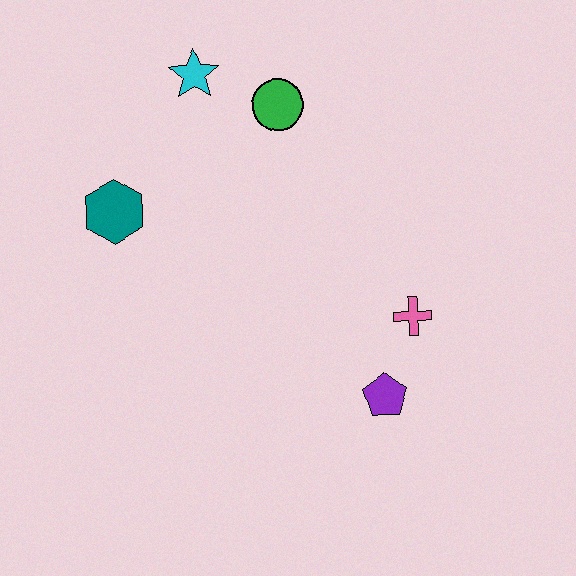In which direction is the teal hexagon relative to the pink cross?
The teal hexagon is to the left of the pink cross.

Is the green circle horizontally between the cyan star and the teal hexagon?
No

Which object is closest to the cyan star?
The green circle is closest to the cyan star.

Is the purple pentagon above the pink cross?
No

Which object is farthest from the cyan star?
The purple pentagon is farthest from the cyan star.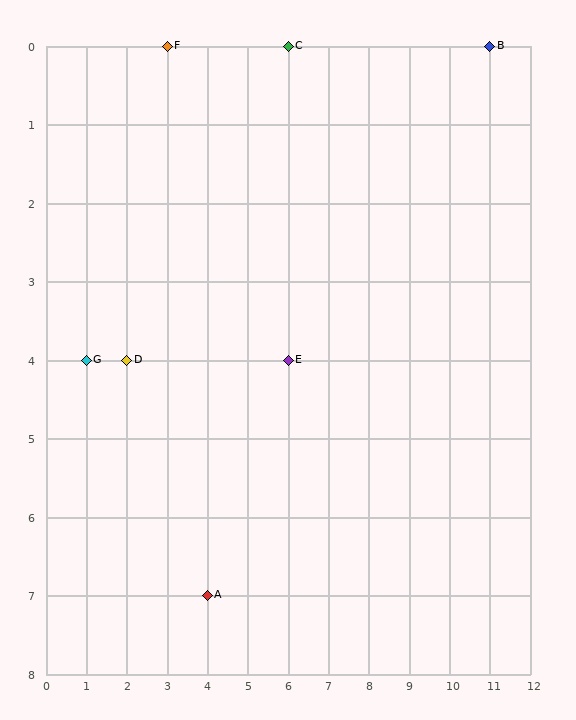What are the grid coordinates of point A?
Point A is at grid coordinates (4, 7).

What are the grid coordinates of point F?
Point F is at grid coordinates (3, 0).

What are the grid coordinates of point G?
Point G is at grid coordinates (1, 4).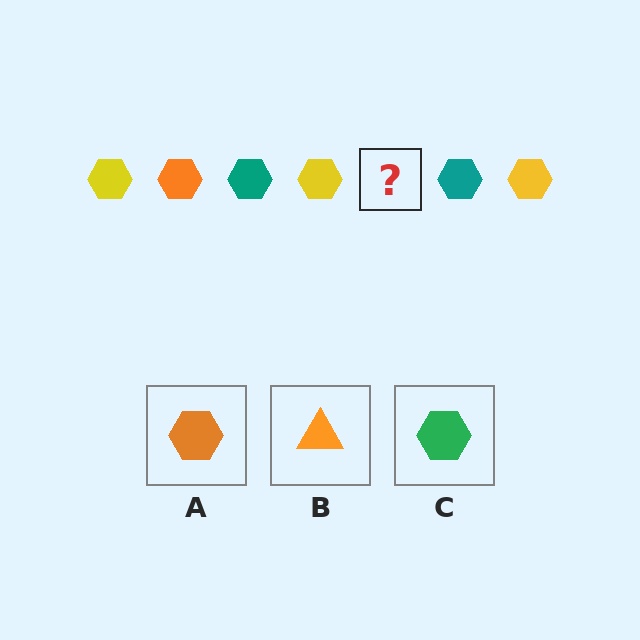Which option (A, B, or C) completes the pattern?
A.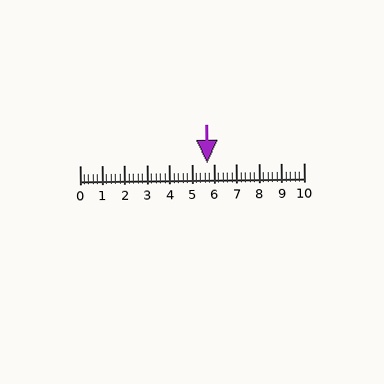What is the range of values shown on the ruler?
The ruler shows values from 0 to 10.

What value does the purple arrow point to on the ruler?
The purple arrow points to approximately 5.7.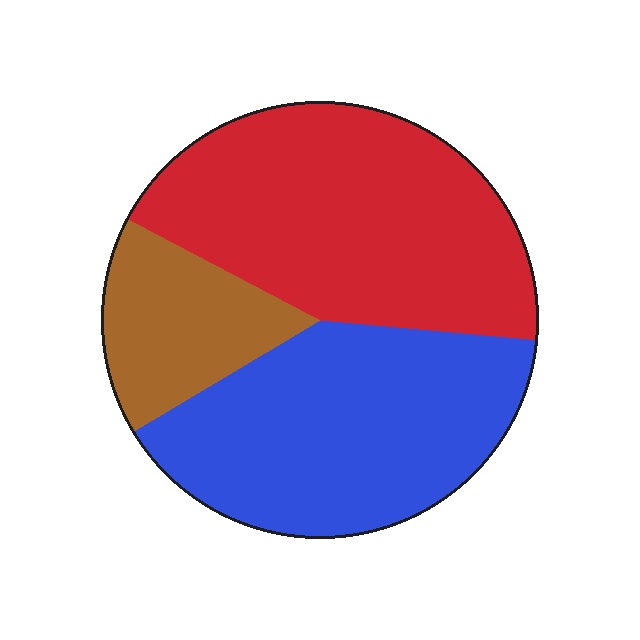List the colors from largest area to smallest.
From largest to smallest: red, blue, brown.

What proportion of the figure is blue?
Blue takes up about two fifths (2/5) of the figure.